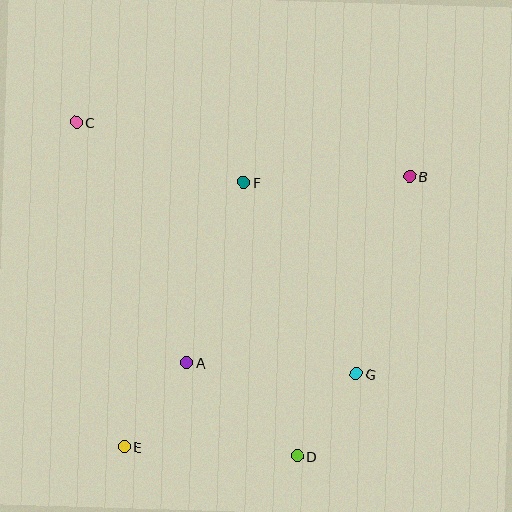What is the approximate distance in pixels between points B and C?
The distance between B and C is approximately 338 pixels.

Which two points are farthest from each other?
Points C and D are farthest from each other.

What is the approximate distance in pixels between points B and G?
The distance between B and G is approximately 204 pixels.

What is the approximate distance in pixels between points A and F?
The distance between A and F is approximately 190 pixels.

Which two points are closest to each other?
Points D and G are closest to each other.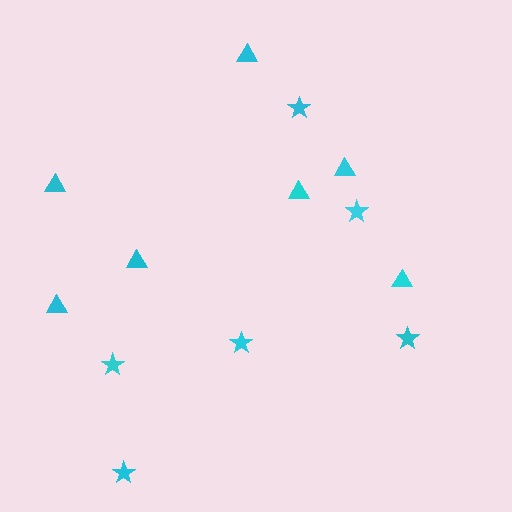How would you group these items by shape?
There are 2 groups: one group of stars (6) and one group of triangles (7).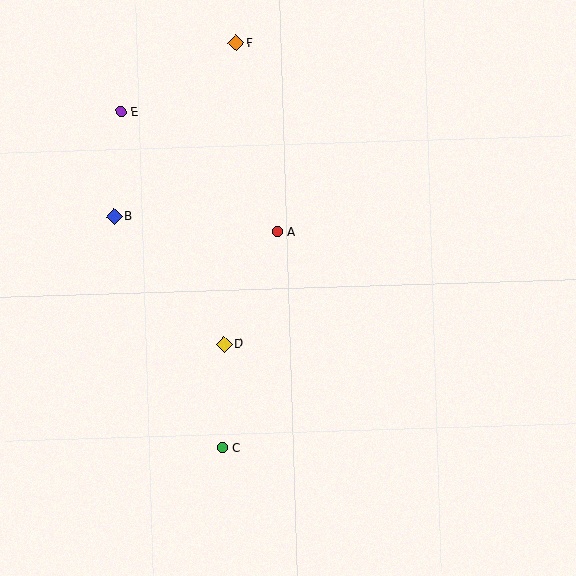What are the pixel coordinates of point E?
Point E is at (121, 112).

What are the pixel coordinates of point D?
Point D is at (224, 344).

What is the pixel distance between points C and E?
The distance between C and E is 351 pixels.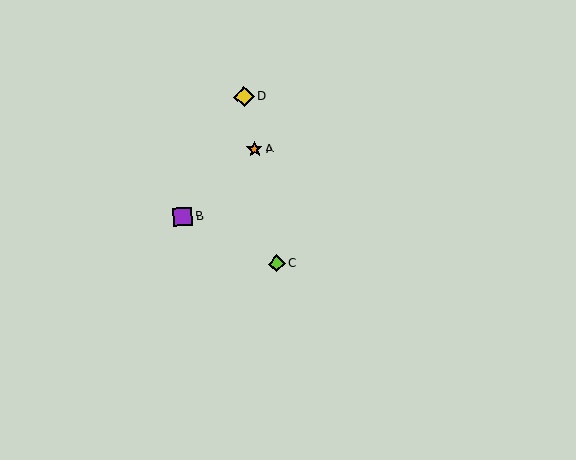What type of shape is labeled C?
Shape C is a lime diamond.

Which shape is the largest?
The yellow diamond (labeled D) is the largest.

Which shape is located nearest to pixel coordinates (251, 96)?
The yellow diamond (labeled D) at (244, 97) is nearest to that location.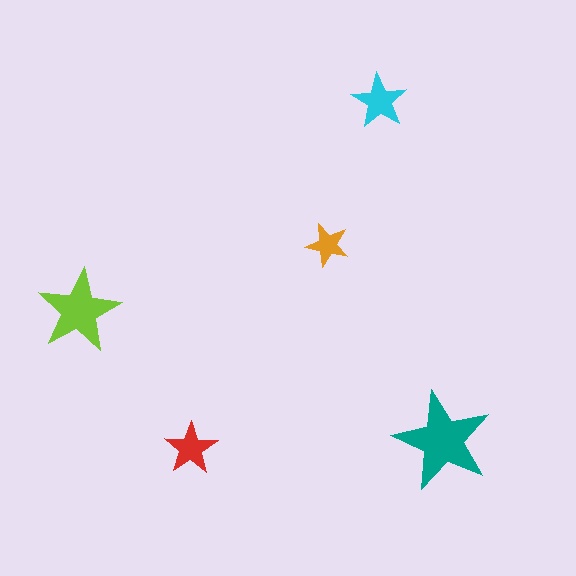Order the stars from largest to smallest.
the teal one, the lime one, the cyan one, the red one, the orange one.